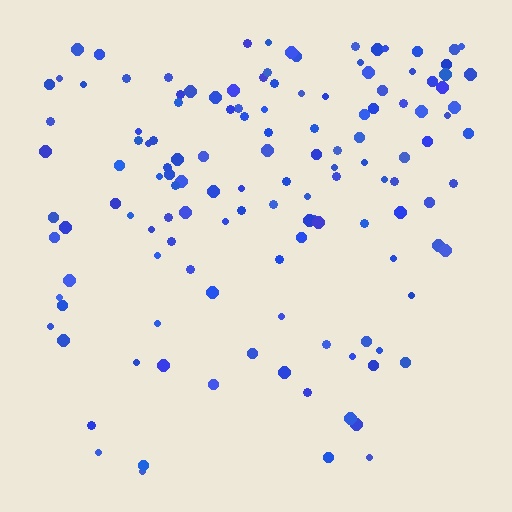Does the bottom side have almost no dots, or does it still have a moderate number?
Still a moderate number, just noticeably fewer than the top.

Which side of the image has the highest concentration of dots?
The top.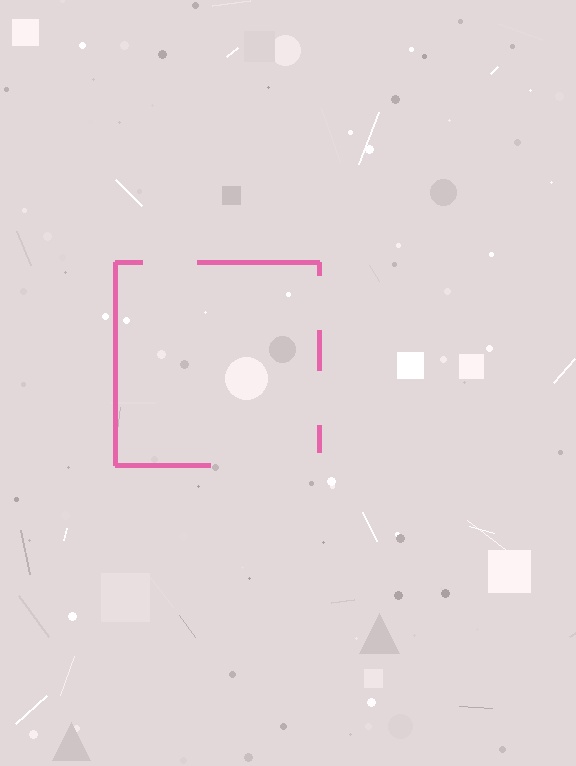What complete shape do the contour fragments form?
The contour fragments form a square.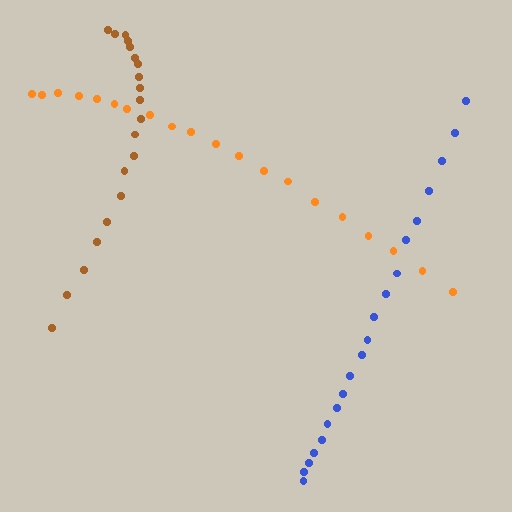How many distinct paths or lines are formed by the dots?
There are 3 distinct paths.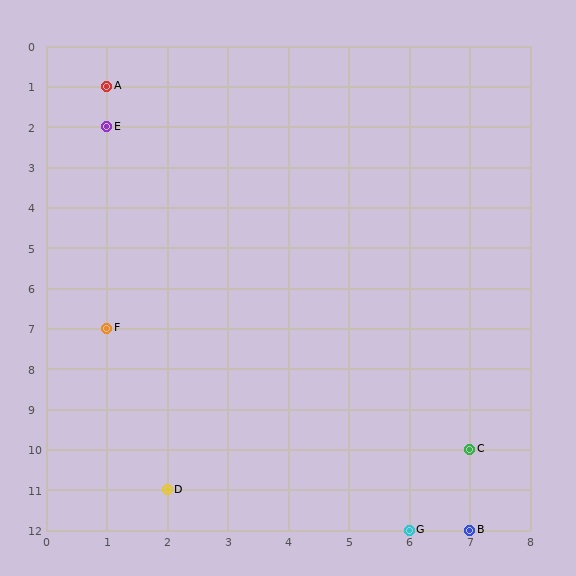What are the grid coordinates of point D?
Point D is at grid coordinates (2, 11).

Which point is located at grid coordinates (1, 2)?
Point E is at (1, 2).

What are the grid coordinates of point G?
Point G is at grid coordinates (6, 12).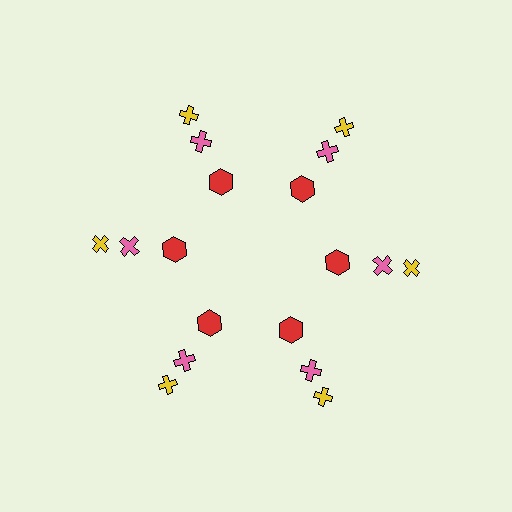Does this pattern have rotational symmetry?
Yes, this pattern has 6-fold rotational symmetry. It looks the same after rotating 60 degrees around the center.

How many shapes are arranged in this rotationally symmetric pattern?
There are 18 shapes, arranged in 6 groups of 3.